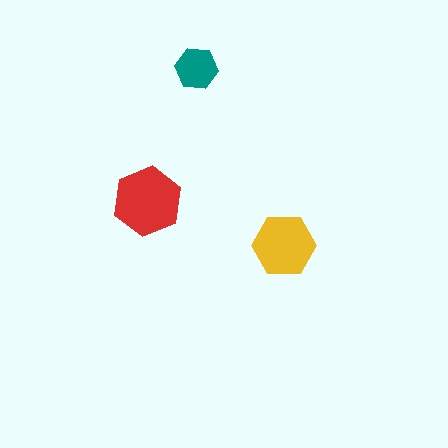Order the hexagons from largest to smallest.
the red one, the yellow one, the teal one.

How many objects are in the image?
There are 3 objects in the image.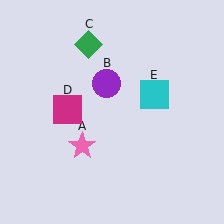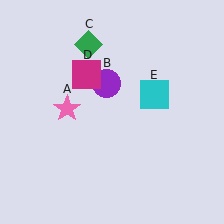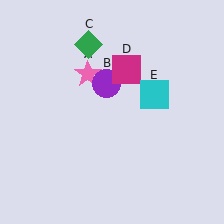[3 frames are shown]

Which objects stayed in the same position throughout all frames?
Purple circle (object B) and green diamond (object C) and cyan square (object E) remained stationary.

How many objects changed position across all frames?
2 objects changed position: pink star (object A), magenta square (object D).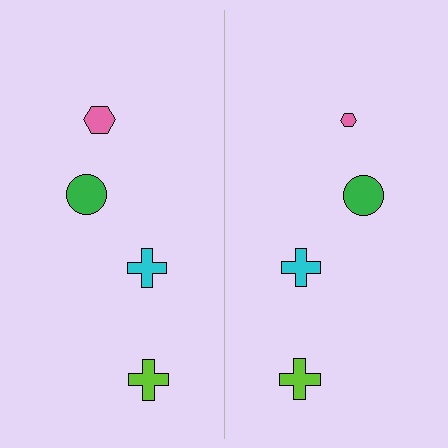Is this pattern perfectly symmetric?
No, the pattern is not perfectly symmetric. The pink hexagon on the right side has a different size than its mirror counterpart.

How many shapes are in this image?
There are 8 shapes in this image.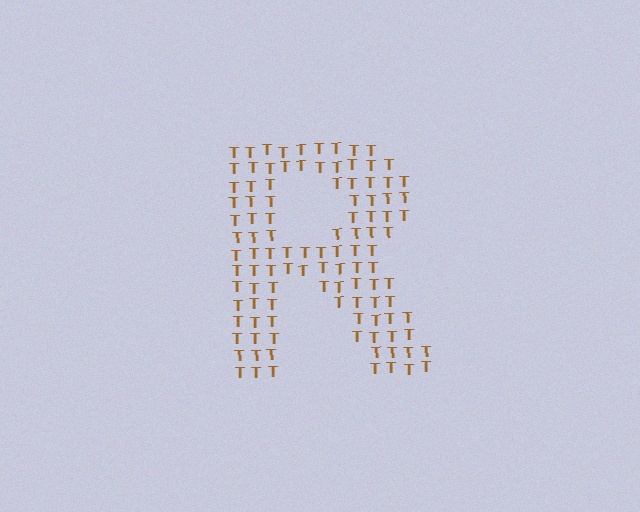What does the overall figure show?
The overall figure shows the letter R.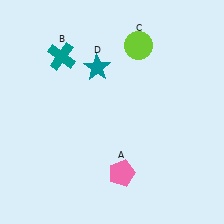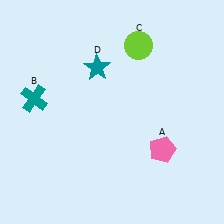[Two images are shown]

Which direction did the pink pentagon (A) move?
The pink pentagon (A) moved right.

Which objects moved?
The objects that moved are: the pink pentagon (A), the teal cross (B).